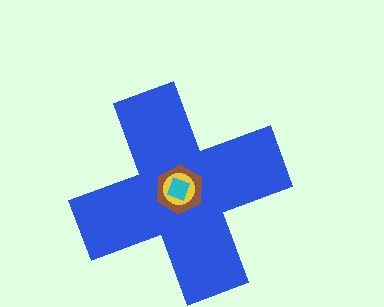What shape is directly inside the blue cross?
The brown hexagon.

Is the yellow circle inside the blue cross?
Yes.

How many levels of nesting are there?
4.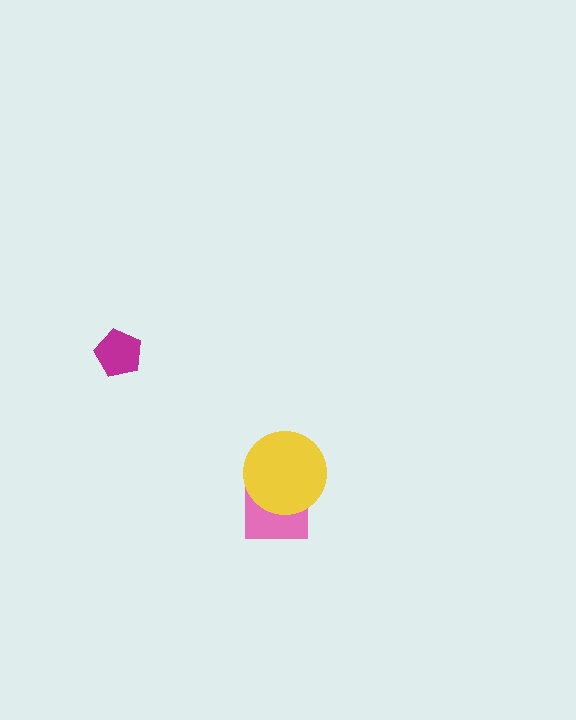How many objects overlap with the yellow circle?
1 object overlaps with the yellow circle.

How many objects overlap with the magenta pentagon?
0 objects overlap with the magenta pentagon.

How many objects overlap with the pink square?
1 object overlaps with the pink square.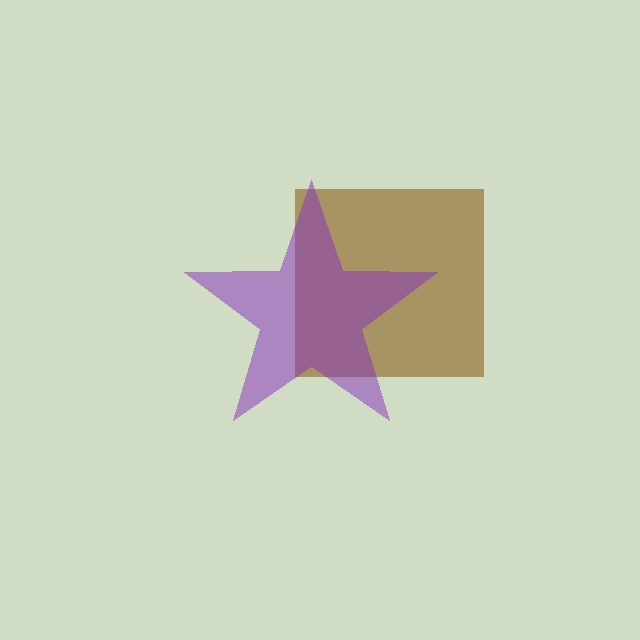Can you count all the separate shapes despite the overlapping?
Yes, there are 2 separate shapes.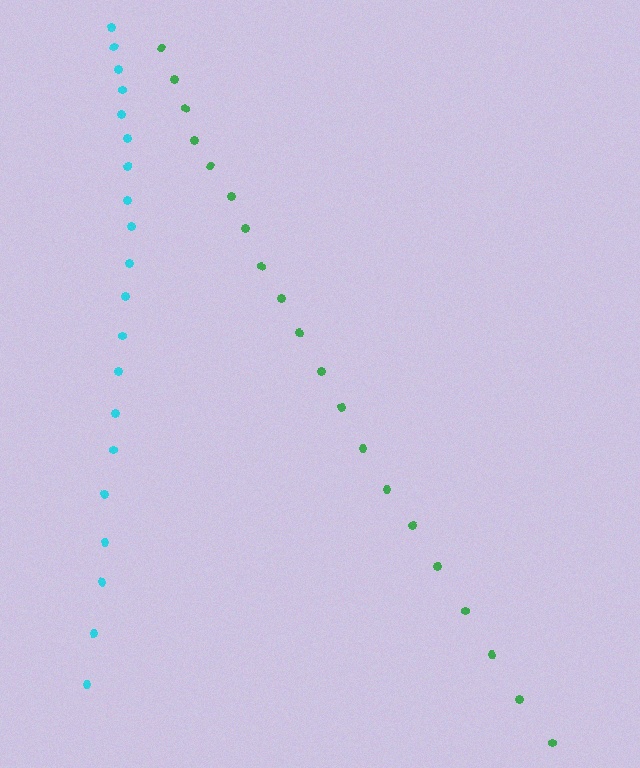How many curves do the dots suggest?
There are 2 distinct paths.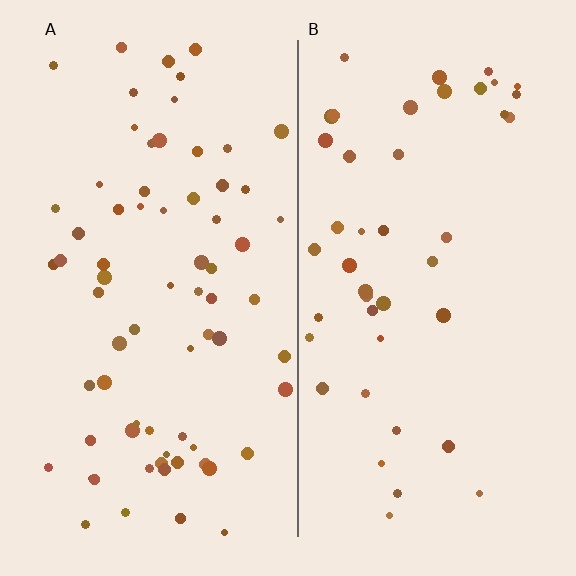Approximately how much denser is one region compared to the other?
Approximately 1.6× — region A over region B.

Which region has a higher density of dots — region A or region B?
A (the left).